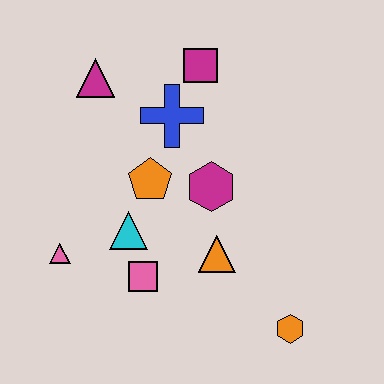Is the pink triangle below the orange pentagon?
Yes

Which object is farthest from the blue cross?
The orange hexagon is farthest from the blue cross.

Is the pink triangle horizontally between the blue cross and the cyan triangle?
No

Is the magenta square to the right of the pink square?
Yes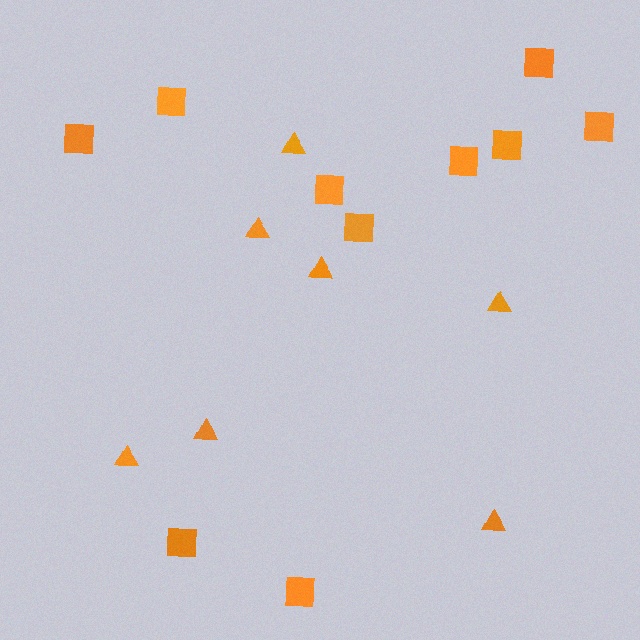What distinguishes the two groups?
There are 2 groups: one group of squares (10) and one group of triangles (7).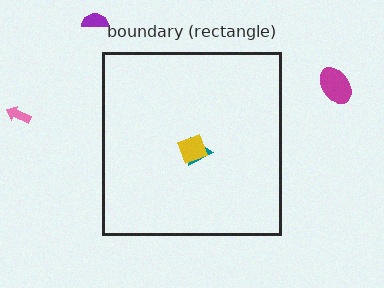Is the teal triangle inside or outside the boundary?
Inside.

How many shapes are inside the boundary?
2 inside, 3 outside.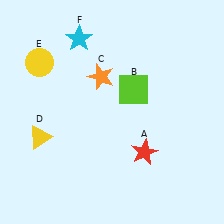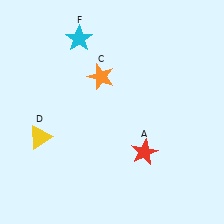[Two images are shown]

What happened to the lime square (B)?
The lime square (B) was removed in Image 2. It was in the top-right area of Image 1.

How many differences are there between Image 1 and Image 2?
There are 2 differences between the two images.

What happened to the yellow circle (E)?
The yellow circle (E) was removed in Image 2. It was in the top-left area of Image 1.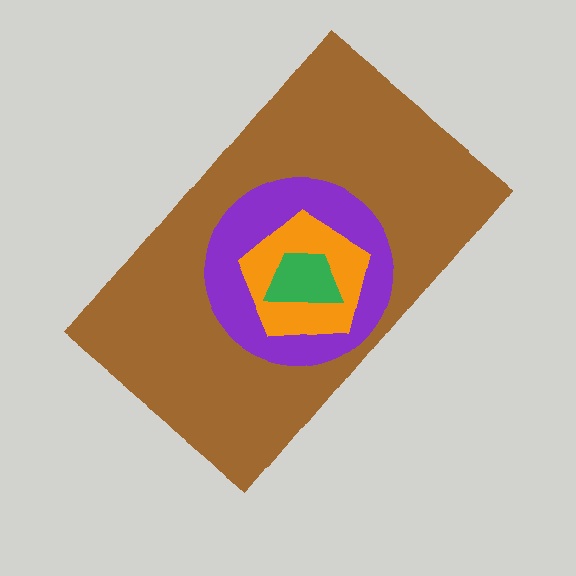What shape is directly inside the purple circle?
The orange pentagon.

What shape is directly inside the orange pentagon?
The green trapezoid.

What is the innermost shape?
The green trapezoid.